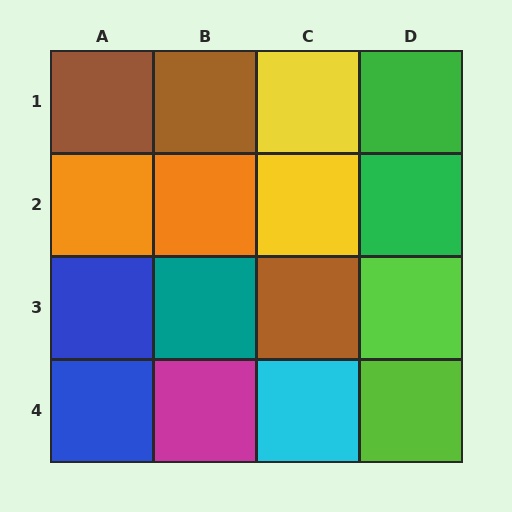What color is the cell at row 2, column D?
Green.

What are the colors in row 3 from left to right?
Blue, teal, brown, lime.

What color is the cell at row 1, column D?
Green.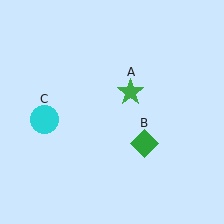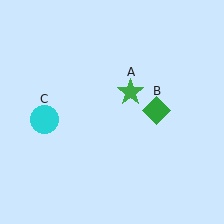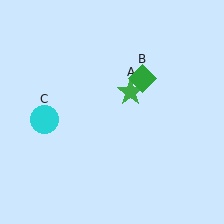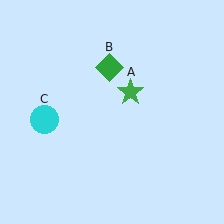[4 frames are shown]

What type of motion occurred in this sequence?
The green diamond (object B) rotated counterclockwise around the center of the scene.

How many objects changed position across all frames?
1 object changed position: green diamond (object B).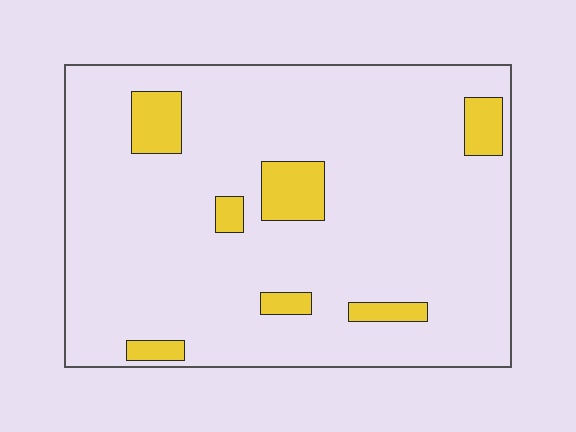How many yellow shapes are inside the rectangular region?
7.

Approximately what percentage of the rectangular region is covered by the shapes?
Approximately 10%.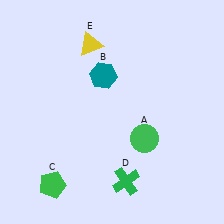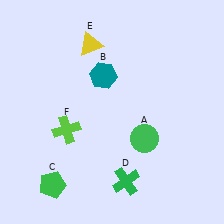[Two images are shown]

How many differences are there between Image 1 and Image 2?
There is 1 difference between the two images.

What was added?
A lime cross (F) was added in Image 2.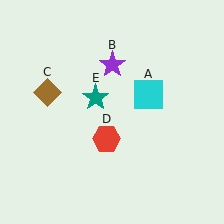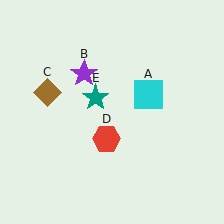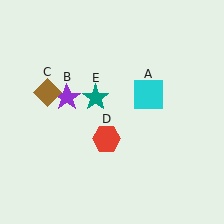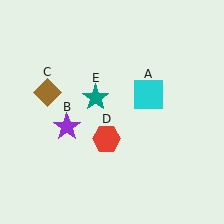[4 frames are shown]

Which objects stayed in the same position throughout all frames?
Cyan square (object A) and brown diamond (object C) and red hexagon (object D) and teal star (object E) remained stationary.